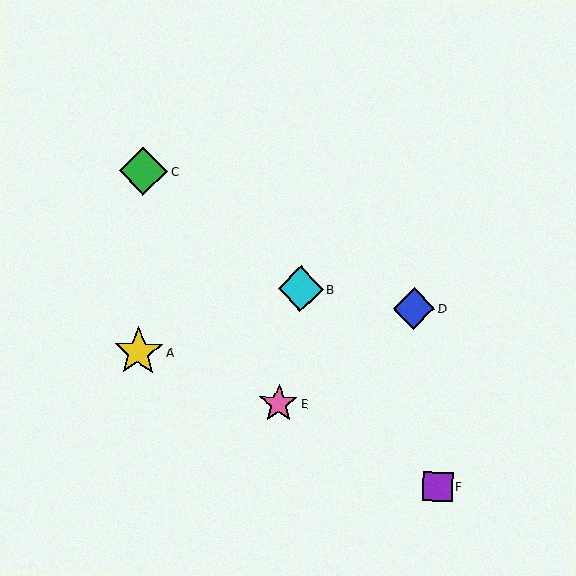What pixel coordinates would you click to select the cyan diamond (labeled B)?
Click at (301, 289) to select the cyan diamond B.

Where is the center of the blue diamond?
The center of the blue diamond is at (414, 308).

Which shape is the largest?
The yellow star (labeled A) is the largest.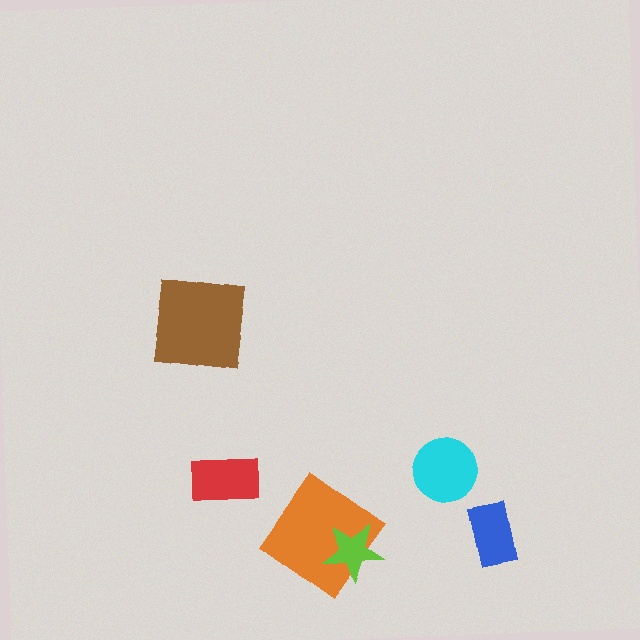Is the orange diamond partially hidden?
Yes, it is partially covered by another shape.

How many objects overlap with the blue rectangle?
0 objects overlap with the blue rectangle.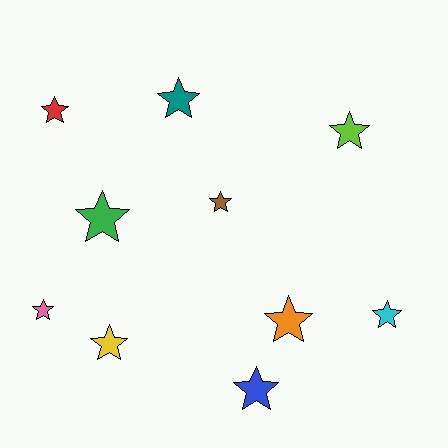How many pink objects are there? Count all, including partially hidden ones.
There is 1 pink object.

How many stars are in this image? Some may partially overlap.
There are 10 stars.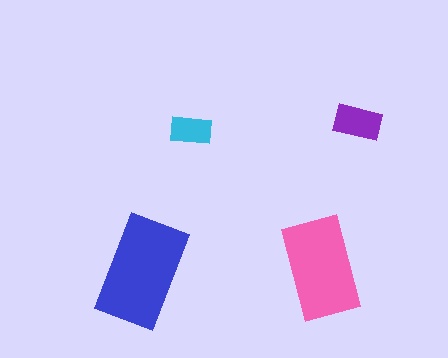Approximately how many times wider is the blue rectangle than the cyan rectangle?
About 2.5 times wider.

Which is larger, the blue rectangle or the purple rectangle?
The blue one.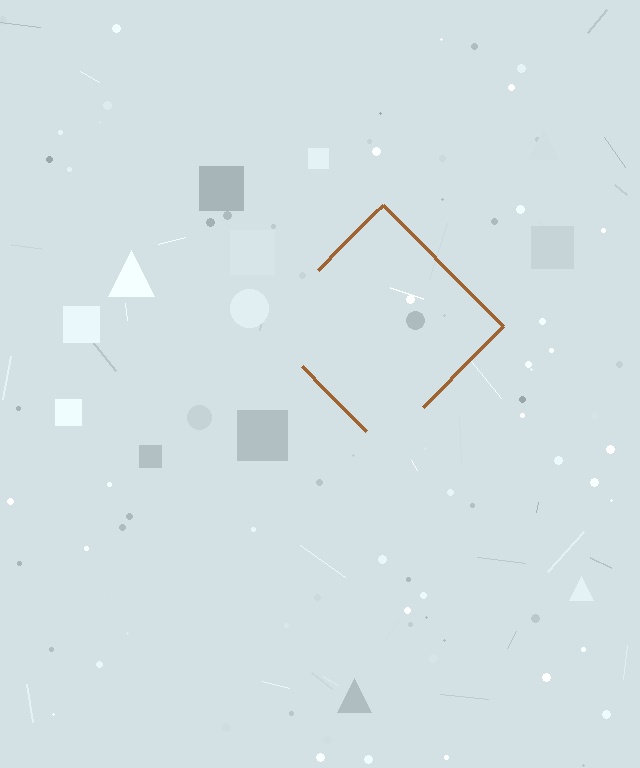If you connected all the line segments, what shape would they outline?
They would outline a diamond.